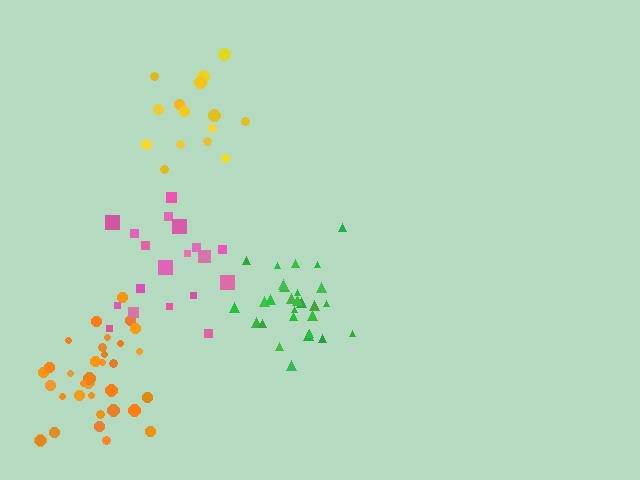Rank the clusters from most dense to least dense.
green, orange, yellow, pink.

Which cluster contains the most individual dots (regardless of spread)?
Orange (34).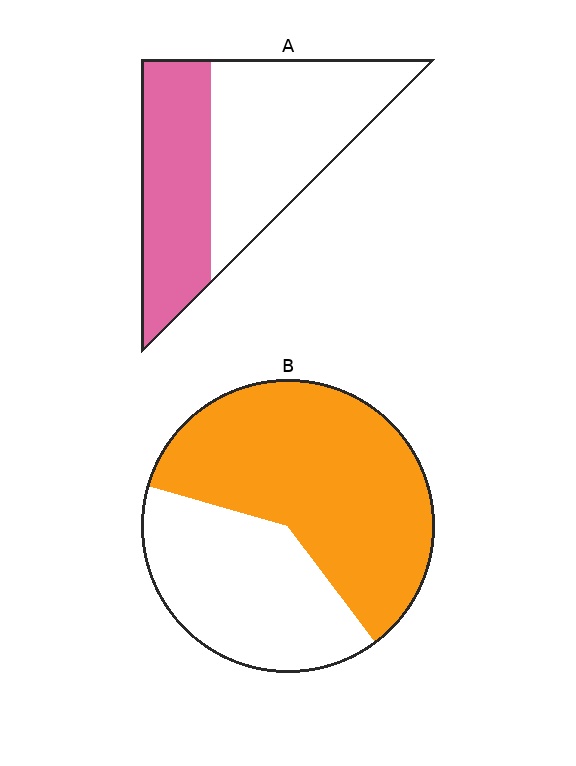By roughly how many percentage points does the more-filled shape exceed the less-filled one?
By roughly 20 percentage points (B over A).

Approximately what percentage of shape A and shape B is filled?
A is approximately 40% and B is approximately 60%.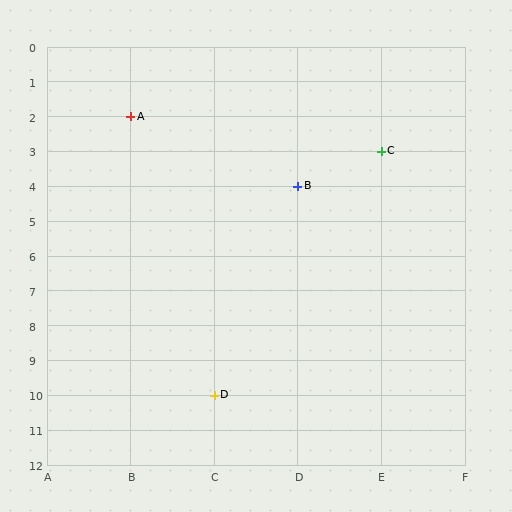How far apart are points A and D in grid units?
Points A and D are 1 column and 8 rows apart (about 8.1 grid units diagonally).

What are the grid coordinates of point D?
Point D is at grid coordinates (C, 10).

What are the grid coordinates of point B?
Point B is at grid coordinates (D, 4).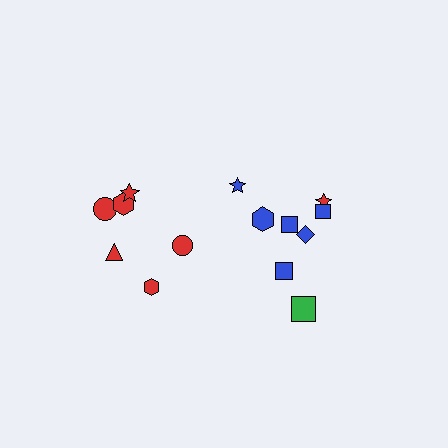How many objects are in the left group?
There are 6 objects.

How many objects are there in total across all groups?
There are 14 objects.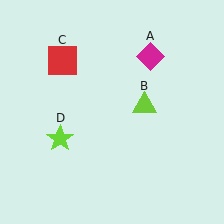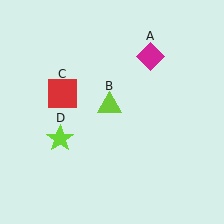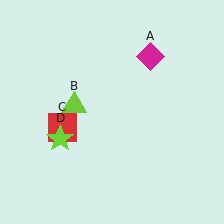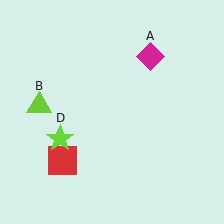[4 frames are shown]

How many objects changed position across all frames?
2 objects changed position: lime triangle (object B), red square (object C).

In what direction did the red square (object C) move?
The red square (object C) moved down.